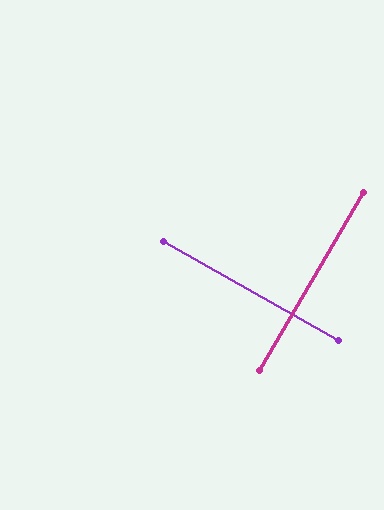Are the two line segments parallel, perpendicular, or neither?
Perpendicular — they meet at approximately 89°.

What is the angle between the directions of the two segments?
Approximately 89 degrees.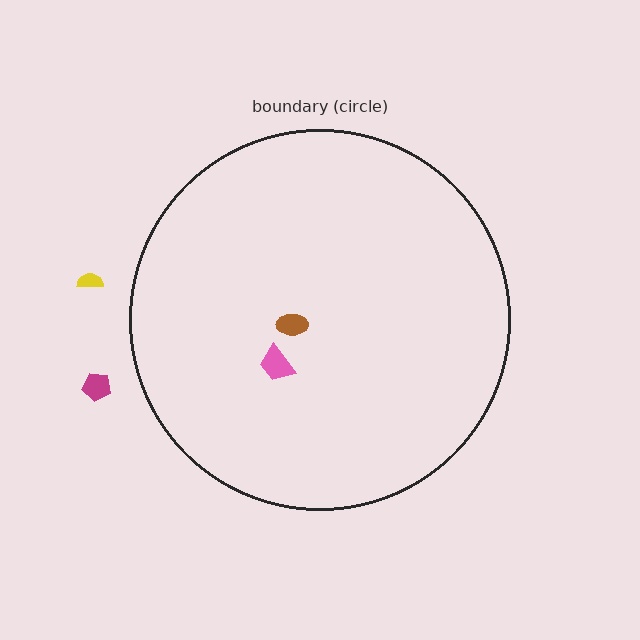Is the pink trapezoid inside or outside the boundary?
Inside.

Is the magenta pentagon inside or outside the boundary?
Outside.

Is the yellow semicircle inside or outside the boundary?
Outside.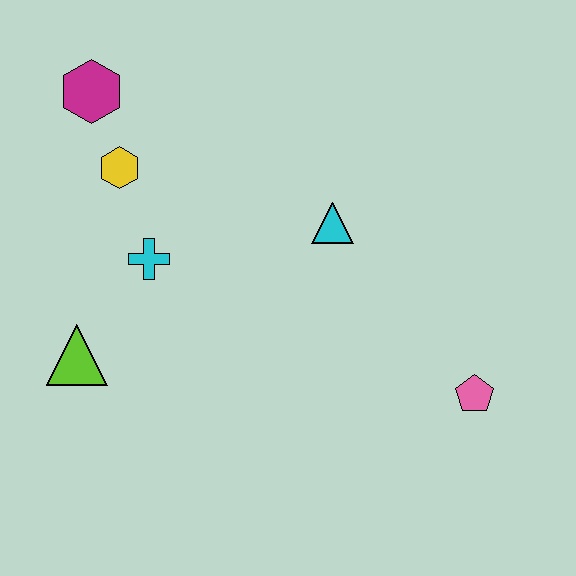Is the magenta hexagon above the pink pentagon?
Yes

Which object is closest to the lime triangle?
The cyan cross is closest to the lime triangle.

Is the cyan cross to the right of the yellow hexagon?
Yes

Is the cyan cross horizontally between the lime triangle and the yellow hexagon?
No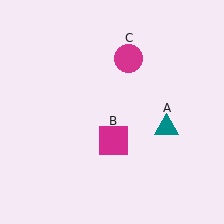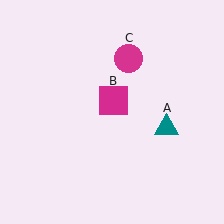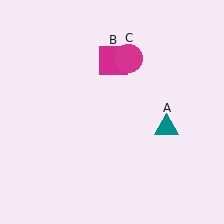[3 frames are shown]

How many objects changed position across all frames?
1 object changed position: magenta square (object B).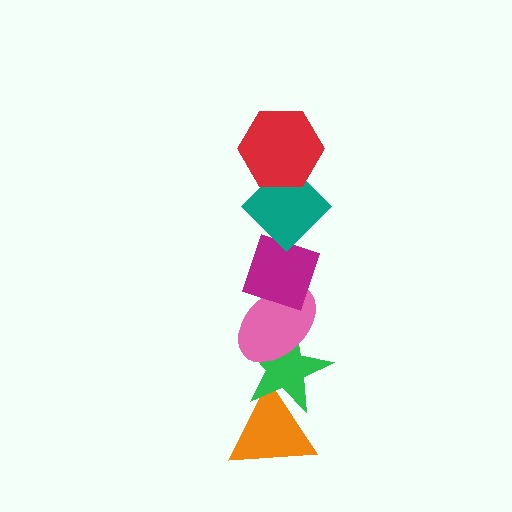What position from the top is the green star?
The green star is 5th from the top.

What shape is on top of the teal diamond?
The red hexagon is on top of the teal diamond.